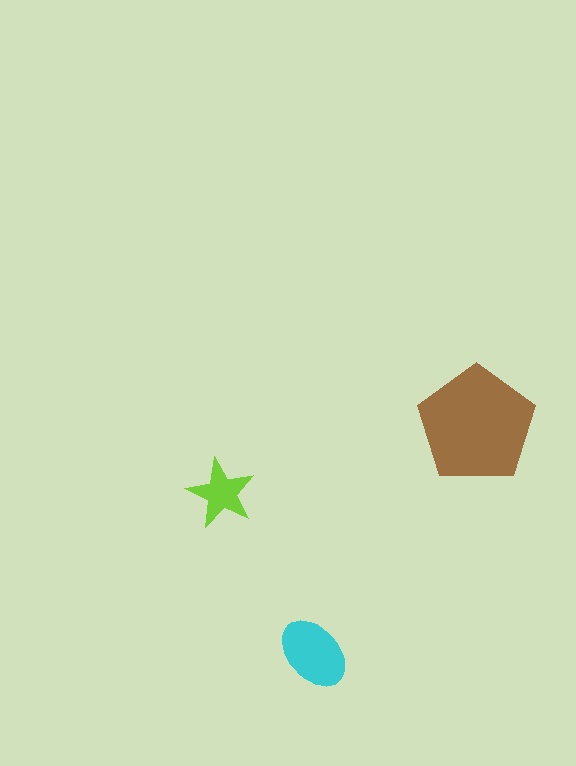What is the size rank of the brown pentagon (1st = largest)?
1st.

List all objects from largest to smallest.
The brown pentagon, the cyan ellipse, the lime star.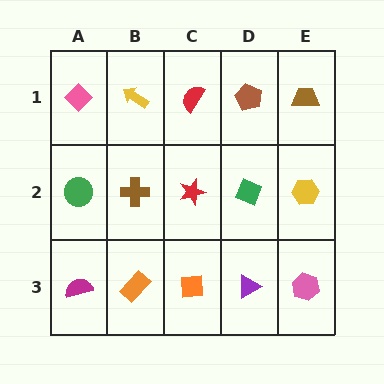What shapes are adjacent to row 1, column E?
A yellow hexagon (row 2, column E), a brown pentagon (row 1, column D).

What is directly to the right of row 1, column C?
A brown pentagon.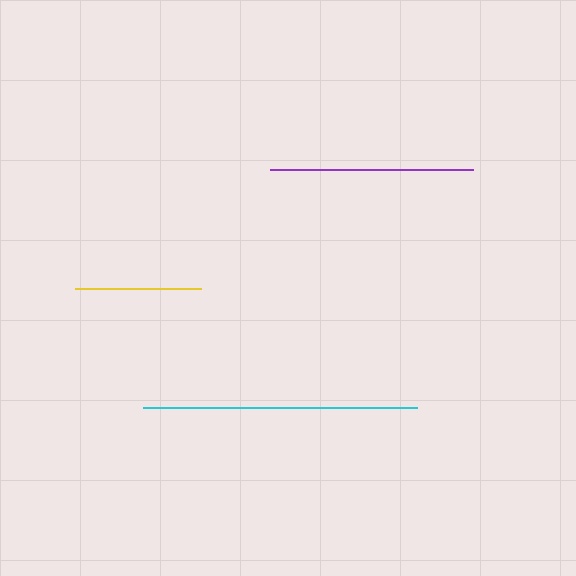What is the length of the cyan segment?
The cyan segment is approximately 275 pixels long.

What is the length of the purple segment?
The purple segment is approximately 203 pixels long.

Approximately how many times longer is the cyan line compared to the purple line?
The cyan line is approximately 1.4 times the length of the purple line.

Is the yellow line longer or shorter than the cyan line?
The cyan line is longer than the yellow line.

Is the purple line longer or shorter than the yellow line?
The purple line is longer than the yellow line.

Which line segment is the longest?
The cyan line is the longest at approximately 275 pixels.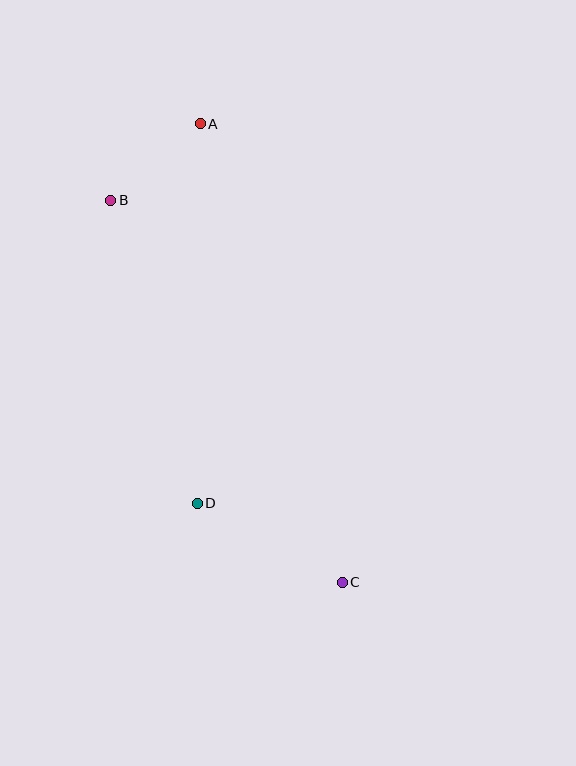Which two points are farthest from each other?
Points A and C are farthest from each other.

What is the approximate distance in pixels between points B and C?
The distance between B and C is approximately 447 pixels.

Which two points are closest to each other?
Points A and B are closest to each other.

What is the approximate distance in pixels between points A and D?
The distance between A and D is approximately 379 pixels.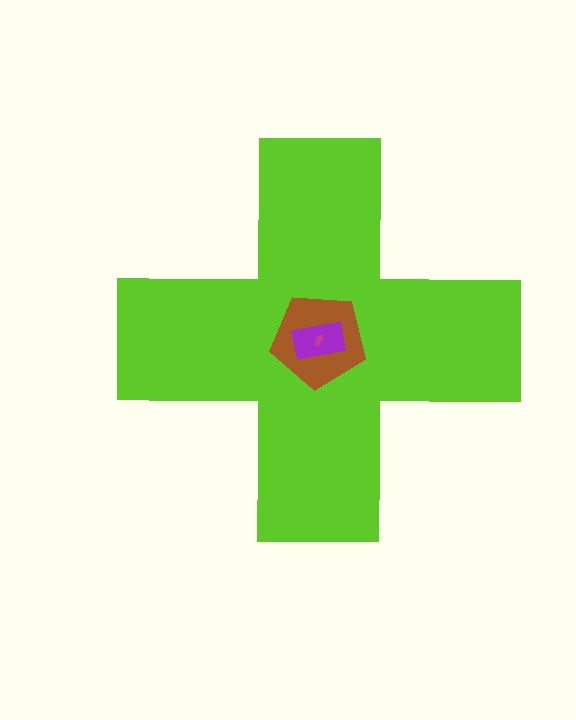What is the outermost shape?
The lime cross.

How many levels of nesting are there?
4.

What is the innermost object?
The magenta arrow.